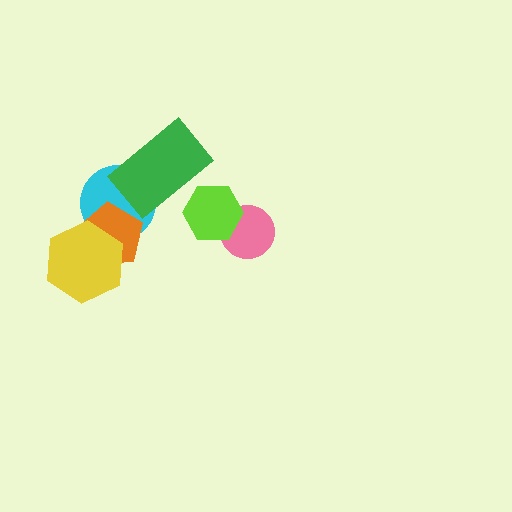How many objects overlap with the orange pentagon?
2 objects overlap with the orange pentagon.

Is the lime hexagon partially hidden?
No, no other shape covers it.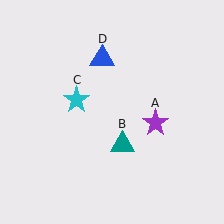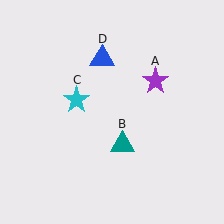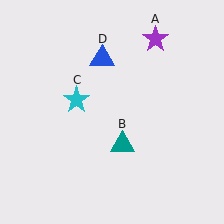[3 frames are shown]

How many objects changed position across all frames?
1 object changed position: purple star (object A).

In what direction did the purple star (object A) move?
The purple star (object A) moved up.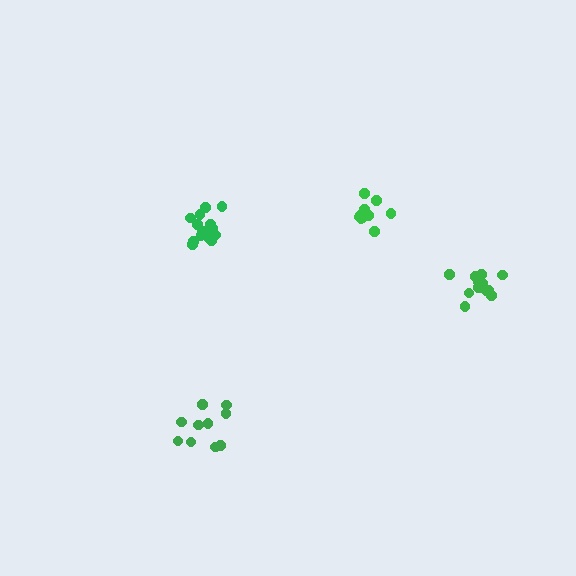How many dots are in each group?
Group 1: 10 dots, Group 2: 15 dots, Group 3: 10 dots, Group 4: 13 dots (48 total).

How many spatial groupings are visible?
There are 4 spatial groupings.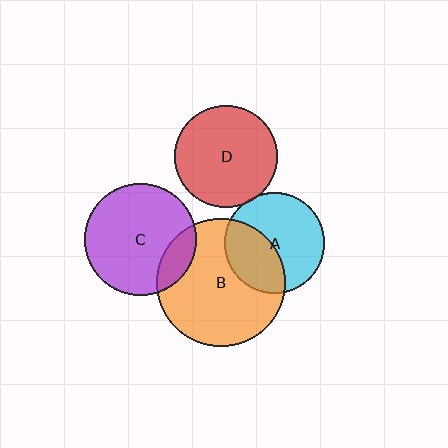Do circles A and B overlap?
Yes.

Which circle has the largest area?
Circle B (orange).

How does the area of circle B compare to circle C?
Approximately 1.3 times.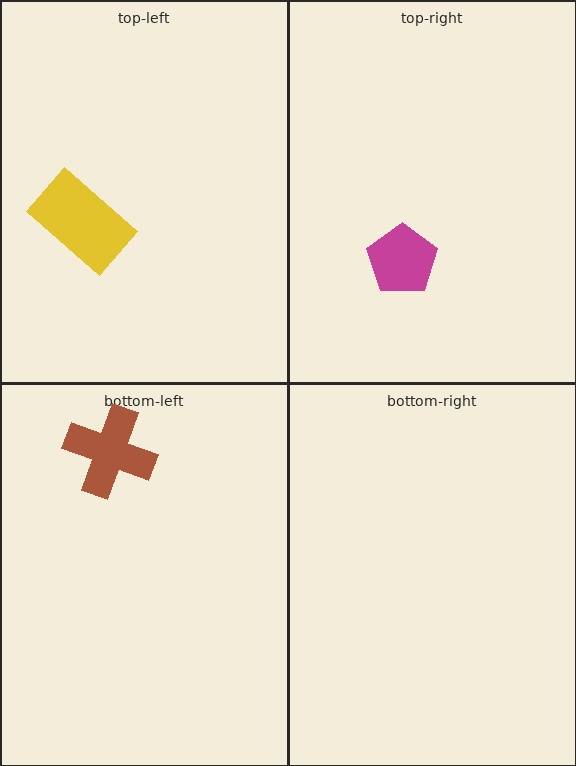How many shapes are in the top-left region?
1.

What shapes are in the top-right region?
The magenta pentagon.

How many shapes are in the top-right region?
1.